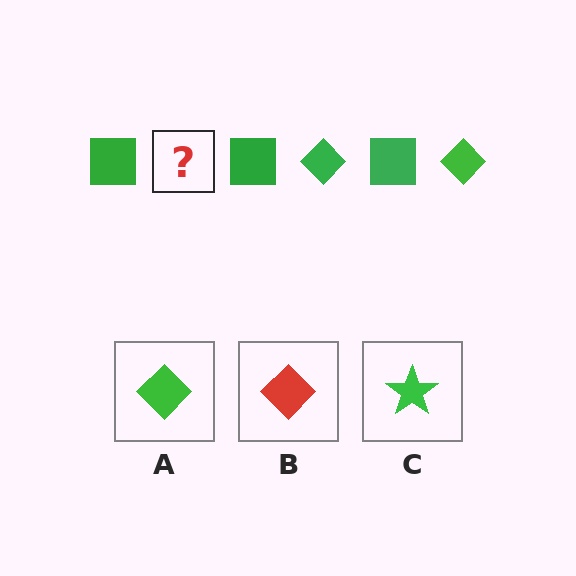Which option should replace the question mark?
Option A.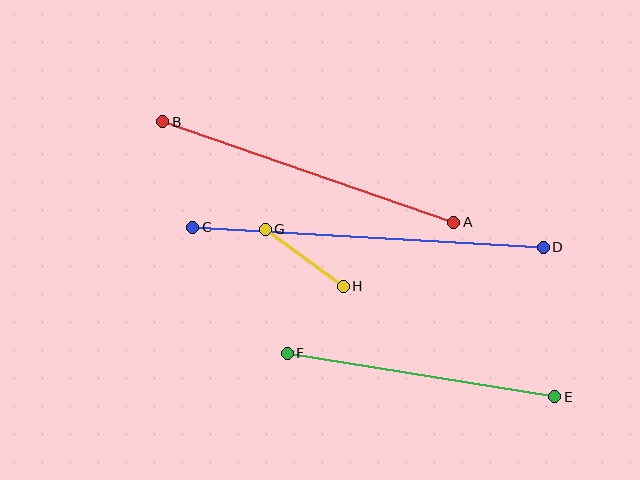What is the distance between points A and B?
The distance is approximately 308 pixels.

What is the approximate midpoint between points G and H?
The midpoint is at approximately (304, 258) pixels.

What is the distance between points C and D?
The distance is approximately 351 pixels.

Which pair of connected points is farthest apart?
Points C and D are farthest apart.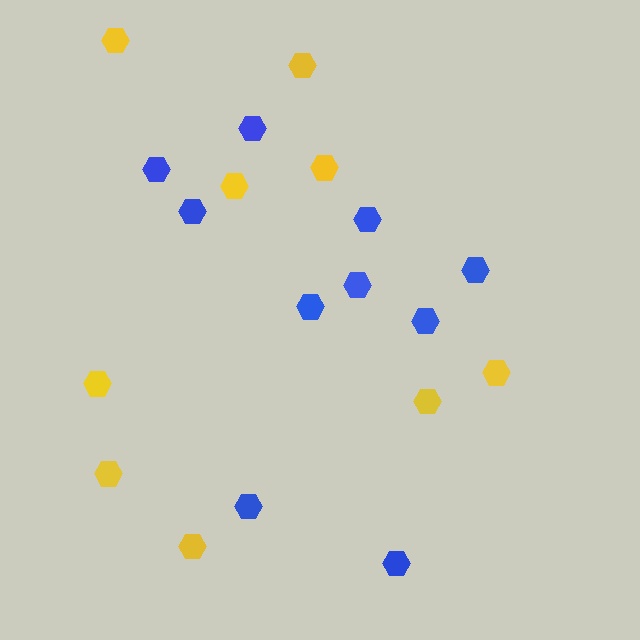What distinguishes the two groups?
There are 2 groups: one group of yellow hexagons (9) and one group of blue hexagons (10).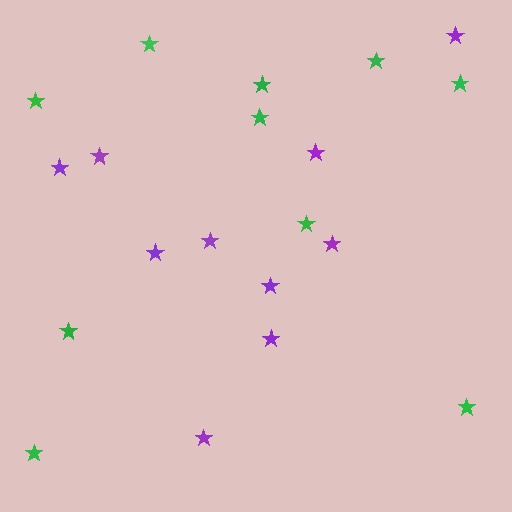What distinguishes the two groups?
There are 2 groups: one group of green stars (10) and one group of purple stars (10).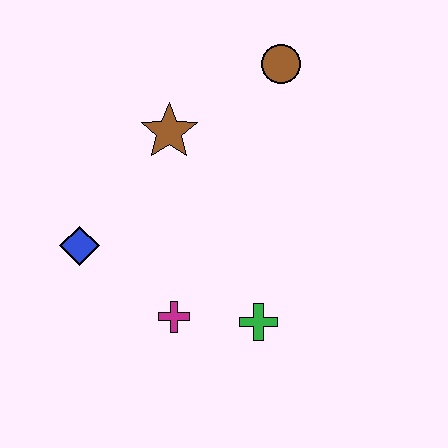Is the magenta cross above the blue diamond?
No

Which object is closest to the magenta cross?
The green cross is closest to the magenta cross.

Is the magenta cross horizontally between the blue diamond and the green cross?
Yes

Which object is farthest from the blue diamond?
The brown circle is farthest from the blue diamond.